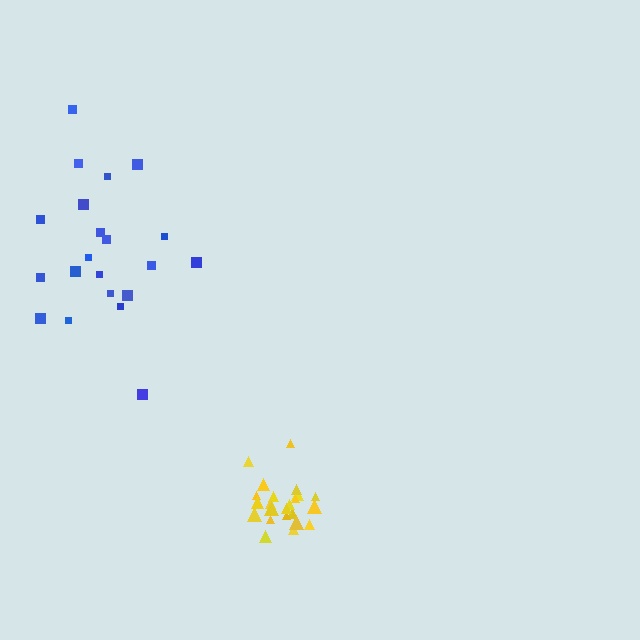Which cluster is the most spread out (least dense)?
Blue.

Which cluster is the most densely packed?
Yellow.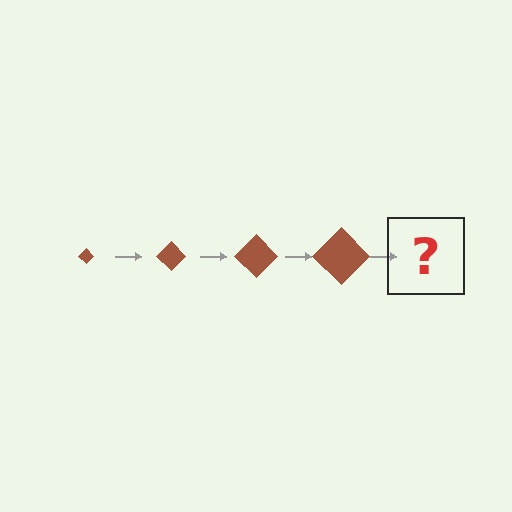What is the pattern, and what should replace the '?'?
The pattern is that the diamond gets progressively larger each step. The '?' should be a brown diamond, larger than the previous one.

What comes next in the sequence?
The next element should be a brown diamond, larger than the previous one.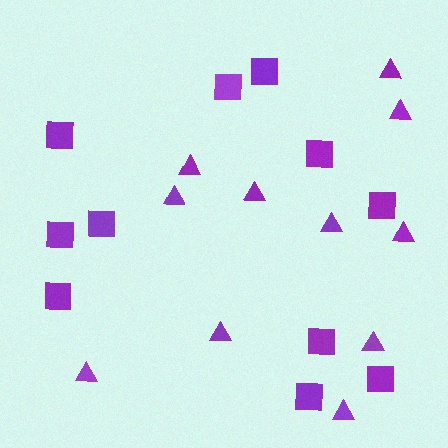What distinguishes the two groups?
There are 2 groups: one group of triangles (11) and one group of squares (11).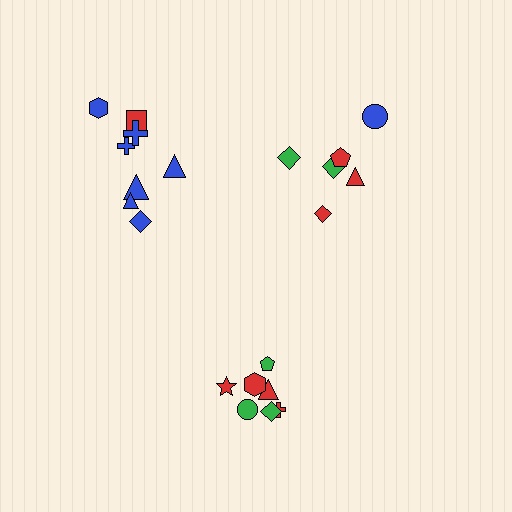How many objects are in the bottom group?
There are 7 objects.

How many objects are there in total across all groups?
There are 21 objects.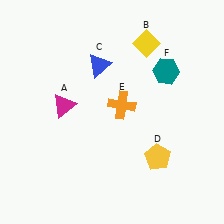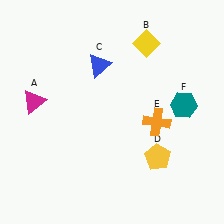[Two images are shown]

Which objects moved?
The objects that moved are: the magenta triangle (A), the orange cross (E), the teal hexagon (F).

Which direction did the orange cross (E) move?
The orange cross (E) moved right.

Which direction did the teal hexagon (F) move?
The teal hexagon (F) moved down.